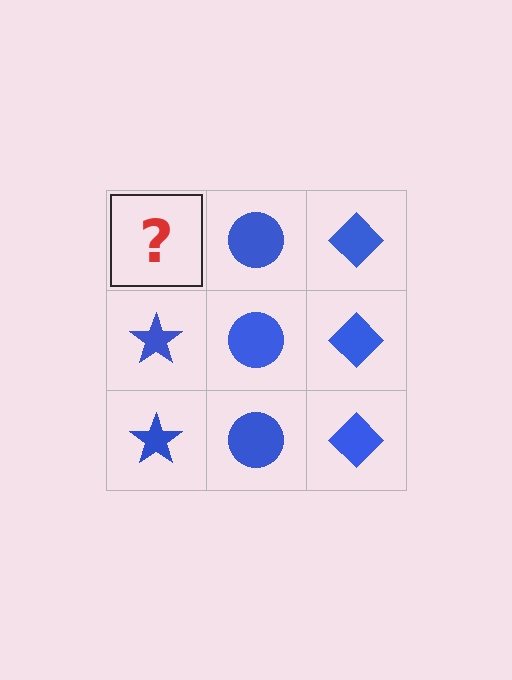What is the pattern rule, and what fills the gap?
The rule is that each column has a consistent shape. The gap should be filled with a blue star.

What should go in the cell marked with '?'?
The missing cell should contain a blue star.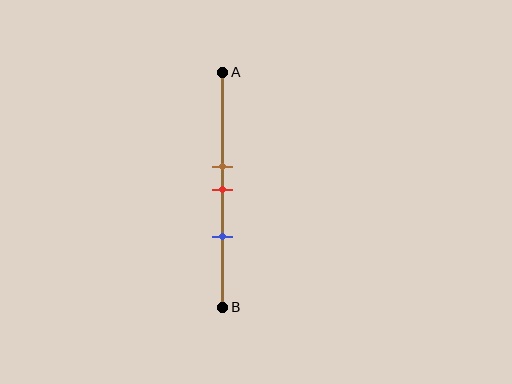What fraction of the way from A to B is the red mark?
The red mark is approximately 50% (0.5) of the way from A to B.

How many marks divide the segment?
There are 3 marks dividing the segment.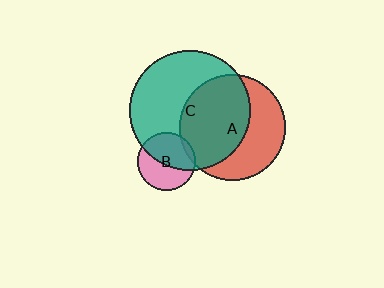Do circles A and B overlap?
Yes.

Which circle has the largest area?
Circle C (teal).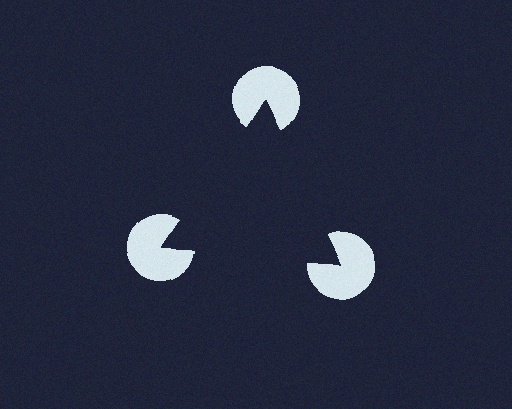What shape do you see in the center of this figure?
An illusory triangle — its edges are inferred from the aligned wedge cuts in the pac-man discs, not physically drawn.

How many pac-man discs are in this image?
There are 3 — one at each vertex of the illusory triangle.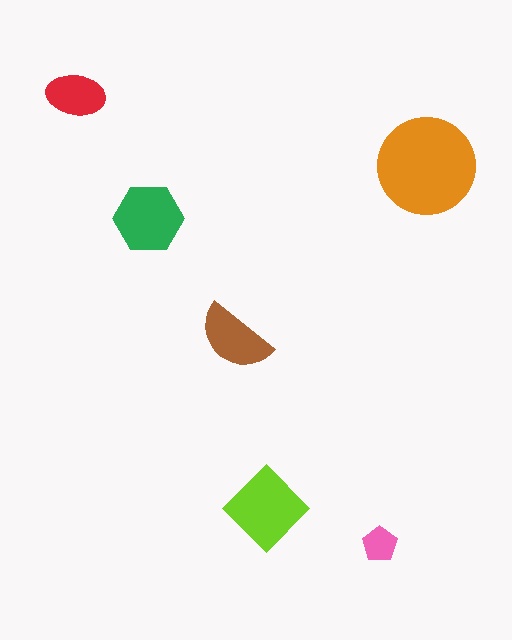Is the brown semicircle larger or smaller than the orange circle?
Smaller.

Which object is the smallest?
The pink pentagon.